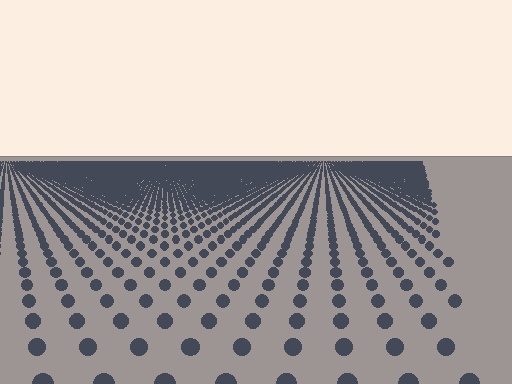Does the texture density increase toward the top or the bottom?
Density increases toward the top.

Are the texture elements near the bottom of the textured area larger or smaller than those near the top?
Larger. Near the bottom, elements are closer to the viewer and appear at a bigger on-screen size.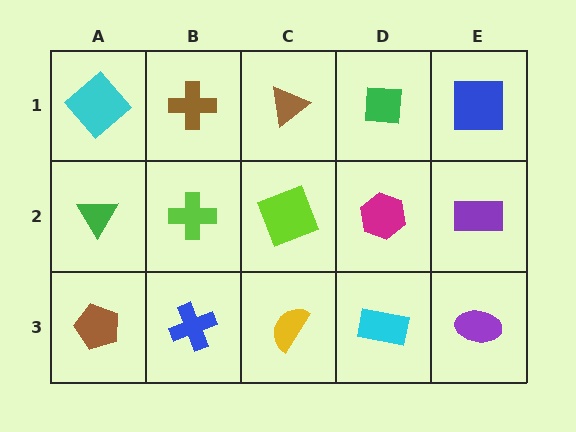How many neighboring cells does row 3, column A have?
2.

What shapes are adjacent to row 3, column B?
A lime cross (row 2, column B), a brown pentagon (row 3, column A), a yellow semicircle (row 3, column C).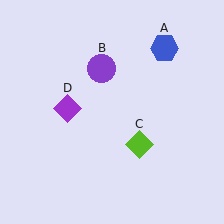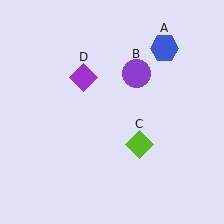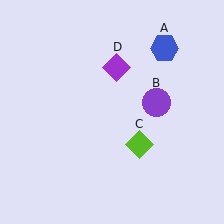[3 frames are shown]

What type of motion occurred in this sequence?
The purple circle (object B), purple diamond (object D) rotated clockwise around the center of the scene.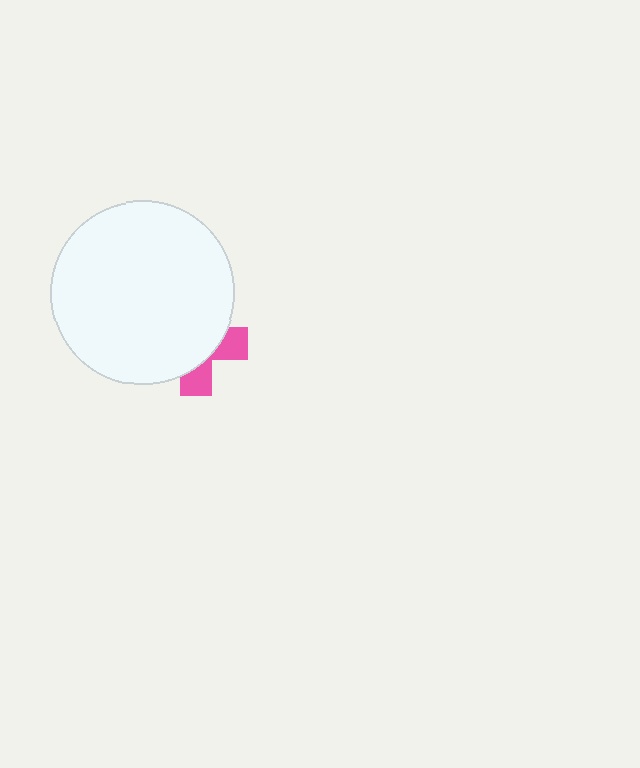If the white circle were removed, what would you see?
You would see the complete pink cross.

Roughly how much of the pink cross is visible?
A small part of it is visible (roughly 32%).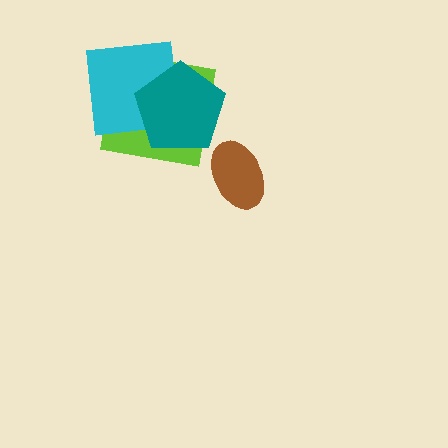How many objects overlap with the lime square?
2 objects overlap with the lime square.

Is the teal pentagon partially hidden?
No, no other shape covers it.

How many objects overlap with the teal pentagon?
2 objects overlap with the teal pentagon.